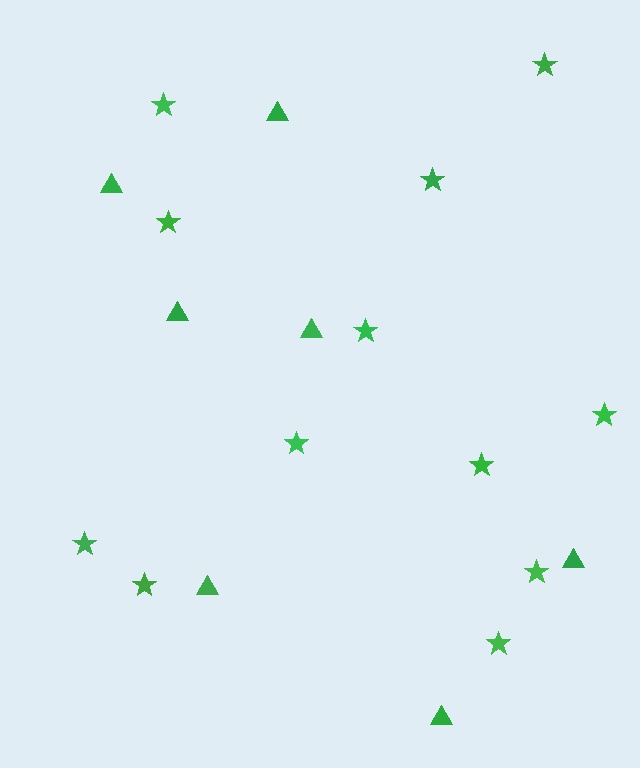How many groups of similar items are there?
There are 2 groups: one group of triangles (7) and one group of stars (12).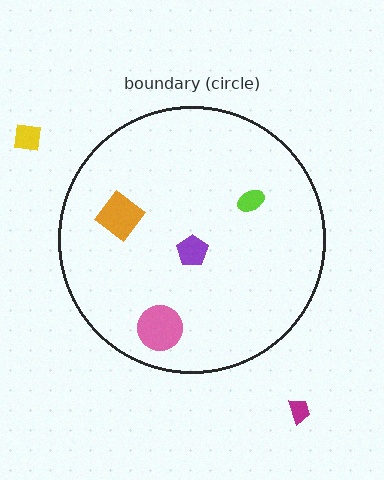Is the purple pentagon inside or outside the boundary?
Inside.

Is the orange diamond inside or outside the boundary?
Inside.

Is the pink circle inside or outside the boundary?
Inside.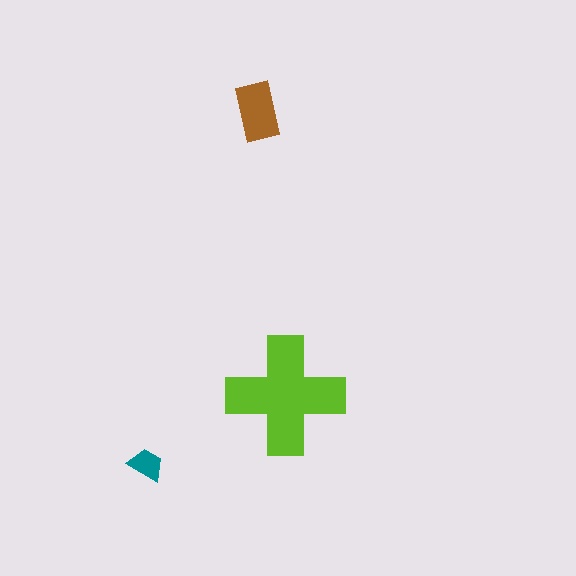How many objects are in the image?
There are 3 objects in the image.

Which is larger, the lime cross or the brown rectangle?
The lime cross.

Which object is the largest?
The lime cross.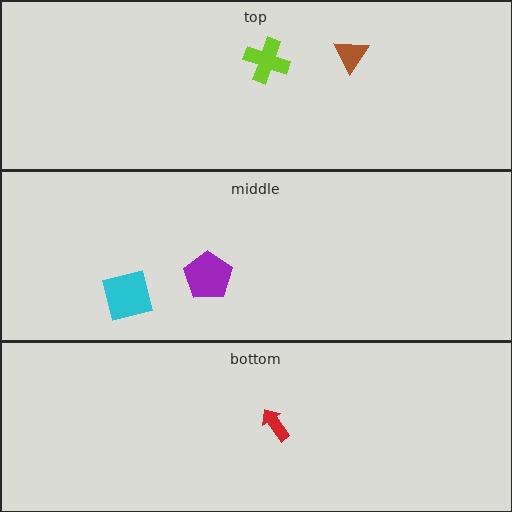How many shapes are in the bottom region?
1.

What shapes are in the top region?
The brown triangle, the lime cross.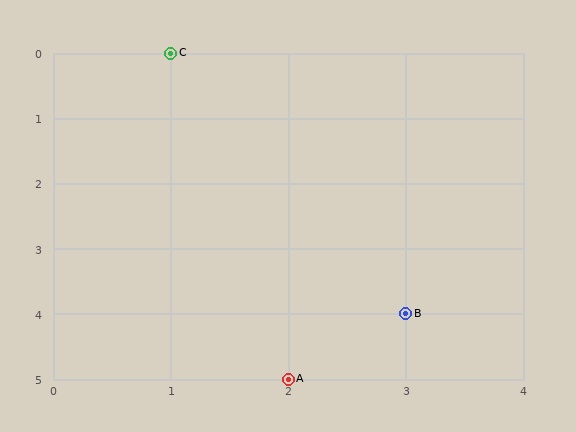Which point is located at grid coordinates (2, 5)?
Point A is at (2, 5).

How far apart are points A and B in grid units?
Points A and B are 1 column and 1 row apart (about 1.4 grid units diagonally).